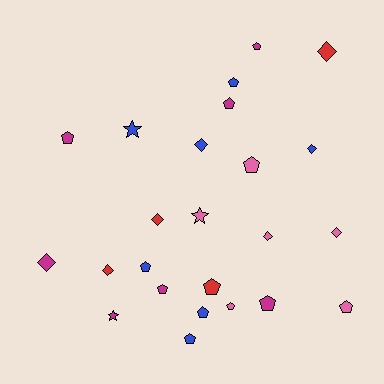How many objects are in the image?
There are 24 objects.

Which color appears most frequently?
Blue, with 7 objects.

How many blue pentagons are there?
There are 4 blue pentagons.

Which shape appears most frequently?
Pentagon, with 13 objects.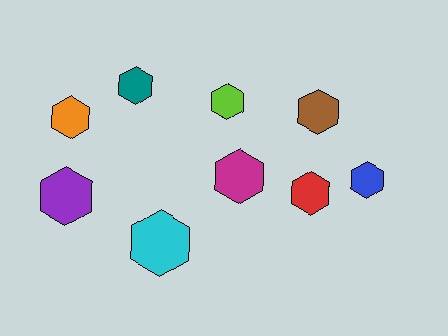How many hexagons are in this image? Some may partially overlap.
There are 9 hexagons.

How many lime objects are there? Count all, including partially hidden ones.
There is 1 lime object.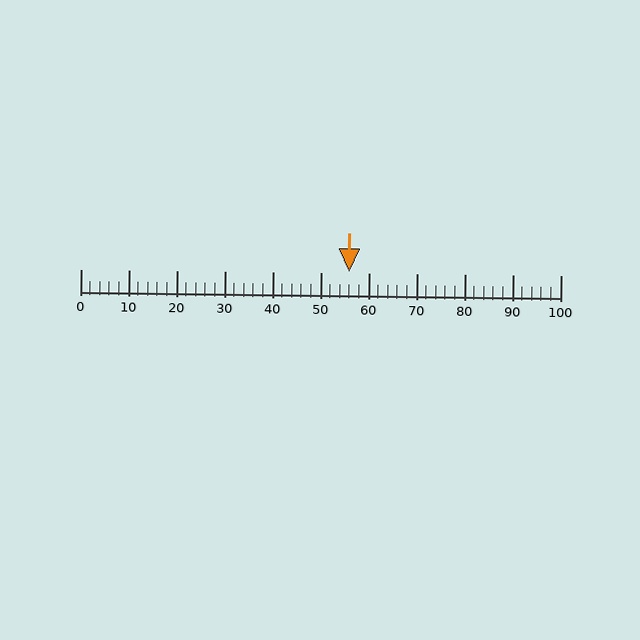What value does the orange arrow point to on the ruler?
The orange arrow points to approximately 56.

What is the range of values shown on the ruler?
The ruler shows values from 0 to 100.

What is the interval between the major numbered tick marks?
The major tick marks are spaced 10 units apart.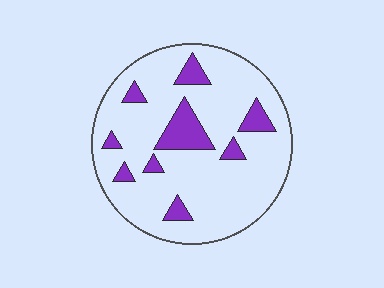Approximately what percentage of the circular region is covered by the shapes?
Approximately 15%.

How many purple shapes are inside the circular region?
9.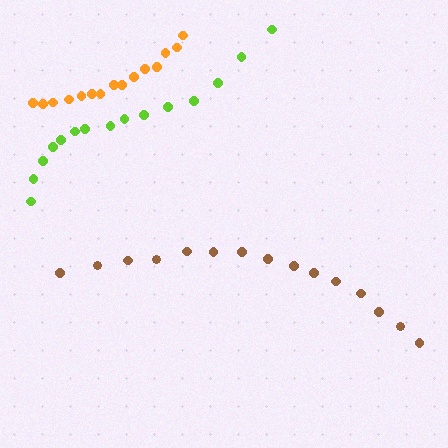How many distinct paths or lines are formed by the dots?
There are 3 distinct paths.